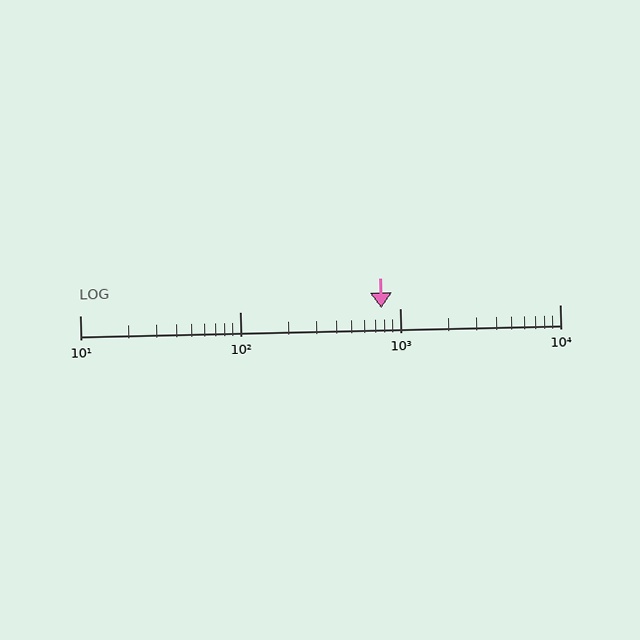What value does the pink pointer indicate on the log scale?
The pointer indicates approximately 770.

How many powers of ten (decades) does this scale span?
The scale spans 3 decades, from 10 to 10000.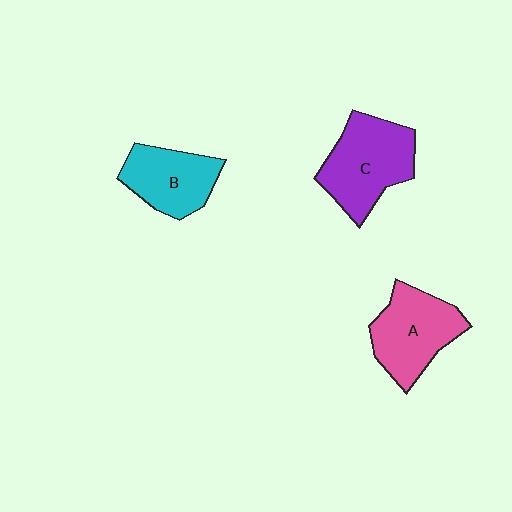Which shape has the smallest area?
Shape B (cyan).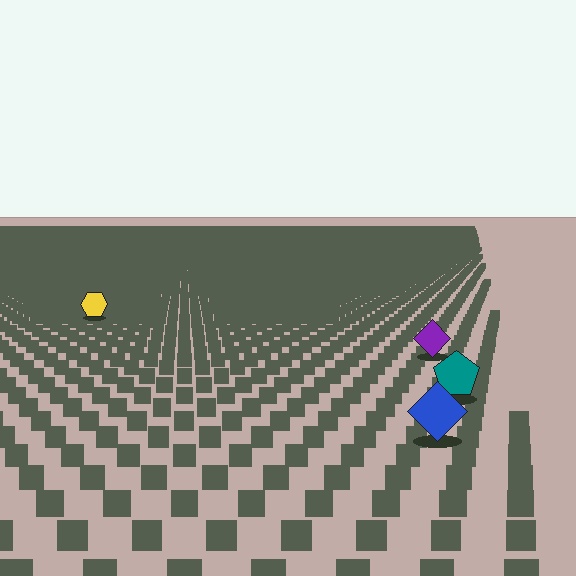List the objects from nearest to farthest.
From nearest to farthest: the blue diamond, the teal pentagon, the purple diamond, the yellow hexagon.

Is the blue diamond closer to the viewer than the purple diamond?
Yes. The blue diamond is closer — you can tell from the texture gradient: the ground texture is coarser near it.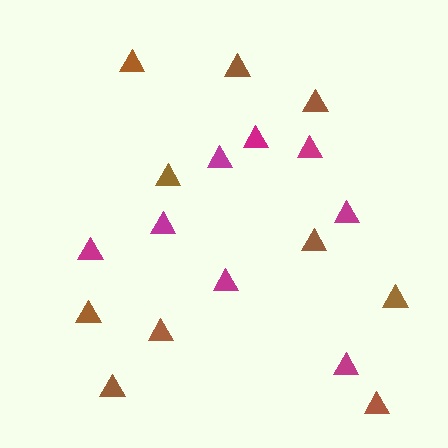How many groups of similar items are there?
There are 2 groups: one group of brown triangles (10) and one group of magenta triangles (8).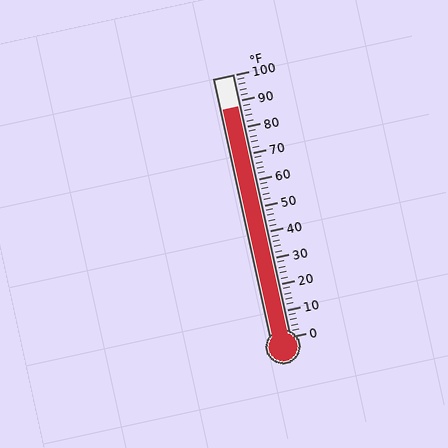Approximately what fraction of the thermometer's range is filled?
The thermometer is filled to approximately 90% of its range.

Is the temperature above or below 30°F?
The temperature is above 30°F.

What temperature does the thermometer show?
The thermometer shows approximately 88°F.